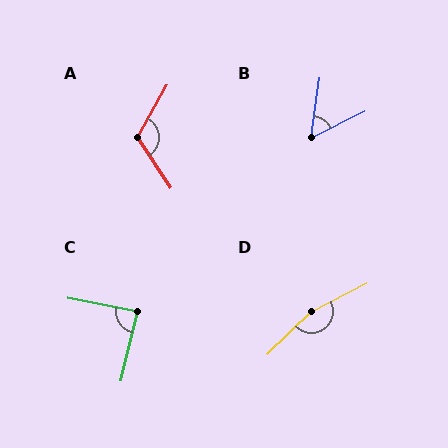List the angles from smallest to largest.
B (56°), C (87°), A (117°), D (163°).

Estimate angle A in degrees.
Approximately 117 degrees.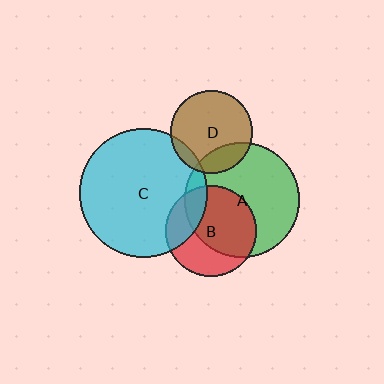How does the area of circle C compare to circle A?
Approximately 1.3 times.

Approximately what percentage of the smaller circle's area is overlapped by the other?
Approximately 20%.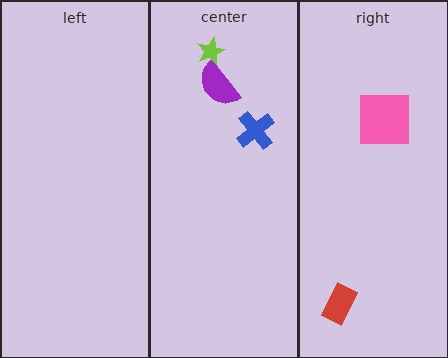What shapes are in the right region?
The red rectangle, the pink square.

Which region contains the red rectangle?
The right region.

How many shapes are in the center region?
3.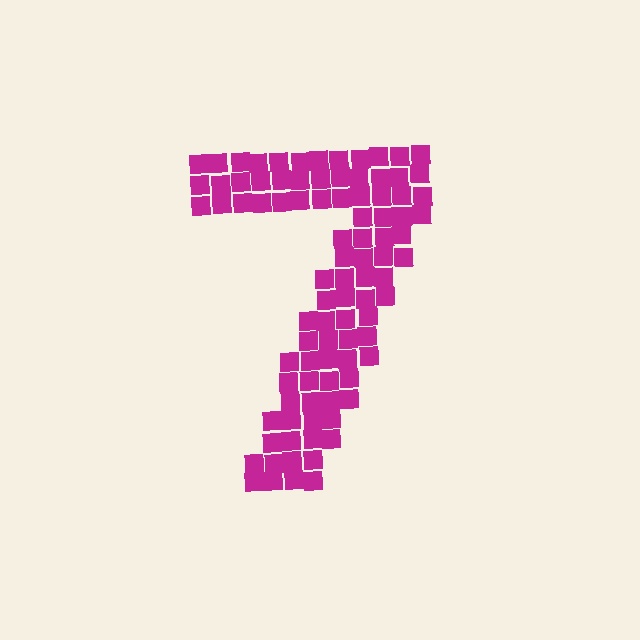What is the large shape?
The large shape is the digit 7.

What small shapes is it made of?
It is made of small squares.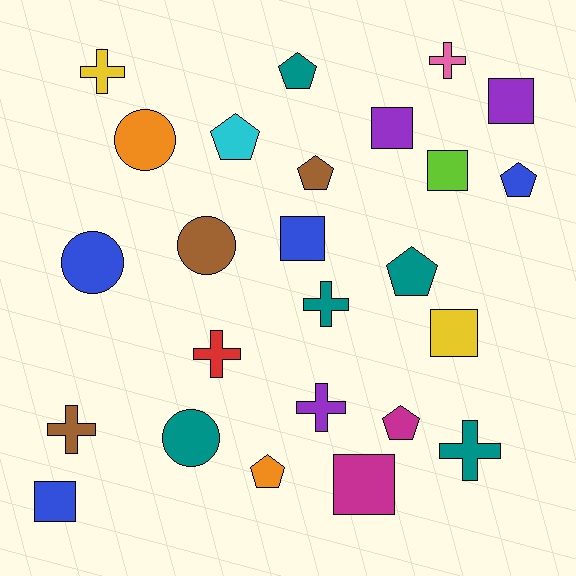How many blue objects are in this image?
There are 4 blue objects.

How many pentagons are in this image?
There are 7 pentagons.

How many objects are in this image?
There are 25 objects.